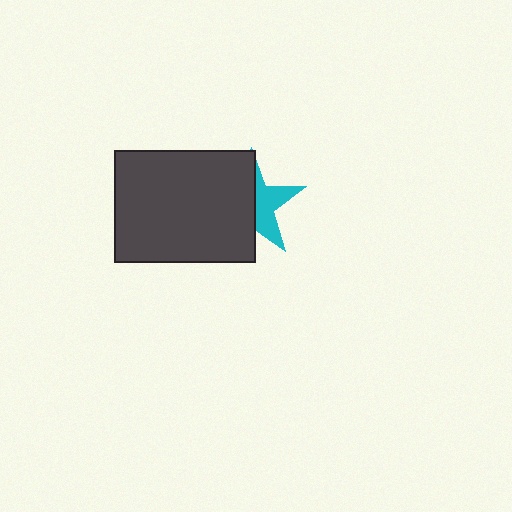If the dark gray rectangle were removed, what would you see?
You would see the complete cyan star.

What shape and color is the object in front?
The object in front is a dark gray rectangle.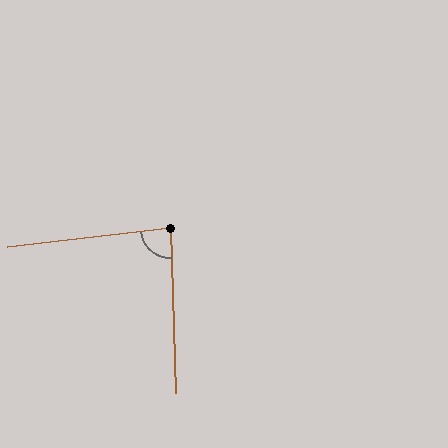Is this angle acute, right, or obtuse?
It is acute.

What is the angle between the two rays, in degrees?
Approximately 85 degrees.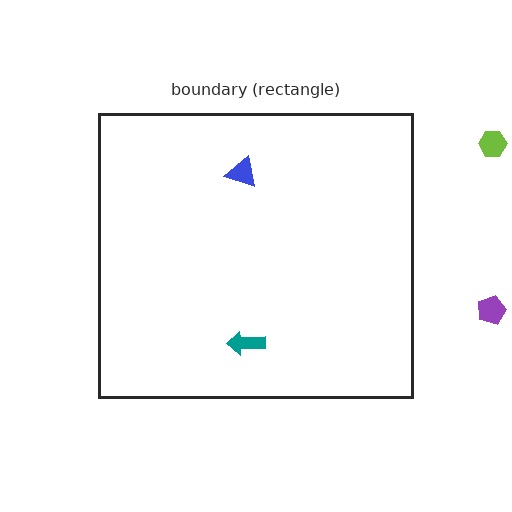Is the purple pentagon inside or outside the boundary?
Outside.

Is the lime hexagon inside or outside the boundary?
Outside.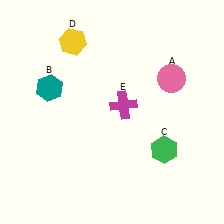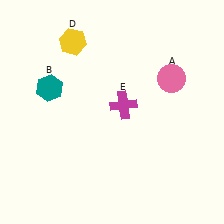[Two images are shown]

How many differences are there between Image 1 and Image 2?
There is 1 difference between the two images.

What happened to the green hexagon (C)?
The green hexagon (C) was removed in Image 2. It was in the bottom-right area of Image 1.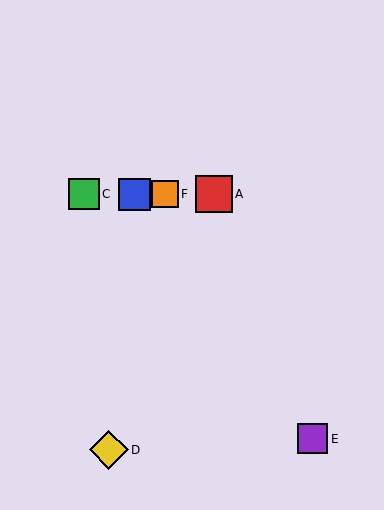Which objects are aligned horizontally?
Objects A, B, C, F are aligned horizontally.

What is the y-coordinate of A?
Object A is at y≈194.